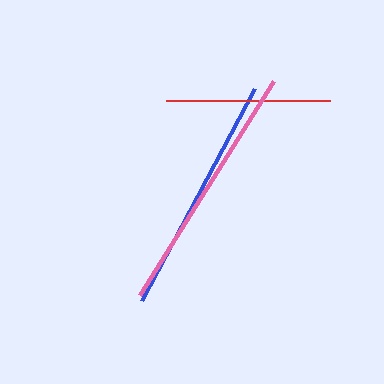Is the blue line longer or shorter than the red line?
The blue line is longer than the red line.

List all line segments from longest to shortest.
From longest to shortest: pink, blue, red.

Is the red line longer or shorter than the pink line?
The pink line is longer than the red line.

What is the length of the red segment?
The red segment is approximately 165 pixels long.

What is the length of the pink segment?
The pink segment is approximately 252 pixels long.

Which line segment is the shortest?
The red line is the shortest at approximately 165 pixels.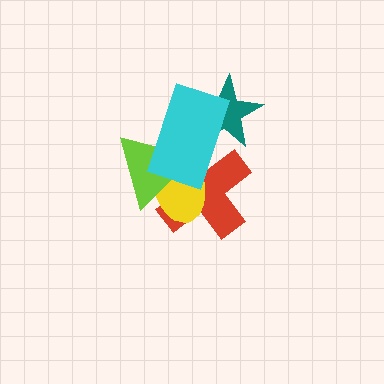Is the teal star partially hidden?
Yes, it is partially covered by another shape.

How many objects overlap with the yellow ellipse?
3 objects overlap with the yellow ellipse.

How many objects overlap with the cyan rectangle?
4 objects overlap with the cyan rectangle.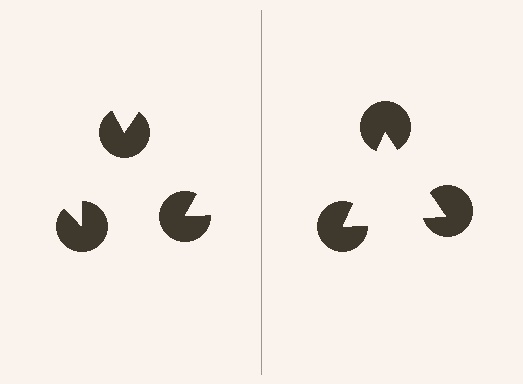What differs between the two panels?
The pac-man discs are positioned identically on both sides; only the wedge orientations differ. On the right they align to a triangle; on the left they are misaligned.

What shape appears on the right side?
An illusory triangle.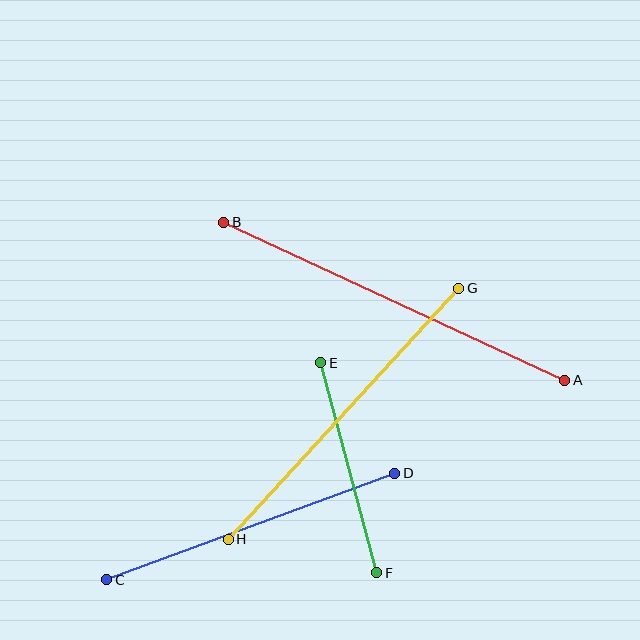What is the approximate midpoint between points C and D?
The midpoint is at approximately (251, 527) pixels.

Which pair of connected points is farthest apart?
Points A and B are farthest apart.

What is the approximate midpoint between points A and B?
The midpoint is at approximately (394, 301) pixels.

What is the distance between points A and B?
The distance is approximately 376 pixels.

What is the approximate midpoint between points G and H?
The midpoint is at approximately (344, 414) pixels.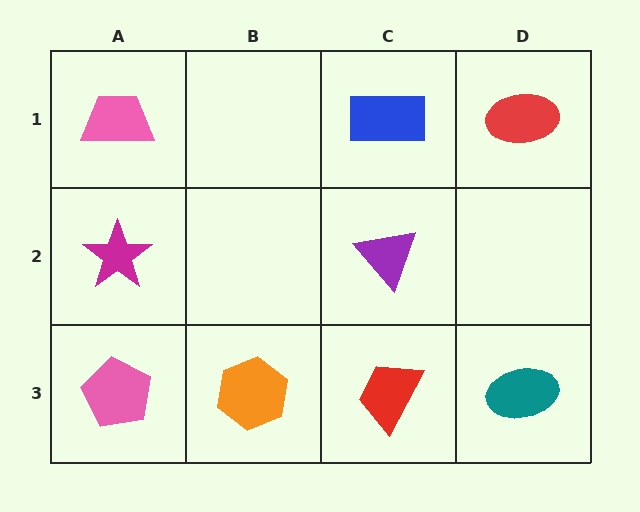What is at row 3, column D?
A teal ellipse.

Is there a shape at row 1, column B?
No, that cell is empty.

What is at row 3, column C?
A red trapezoid.